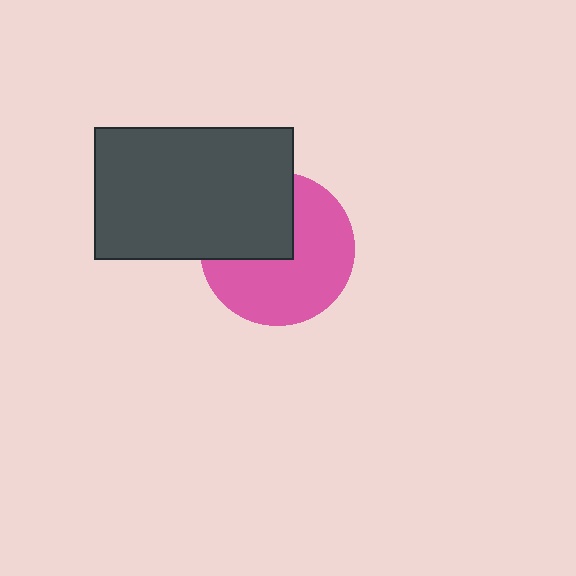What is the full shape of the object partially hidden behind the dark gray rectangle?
The partially hidden object is a pink circle.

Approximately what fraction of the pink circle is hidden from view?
Roughly 37% of the pink circle is hidden behind the dark gray rectangle.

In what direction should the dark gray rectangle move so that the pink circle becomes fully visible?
The dark gray rectangle should move toward the upper-left. That is the shortest direction to clear the overlap and leave the pink circle fully visible.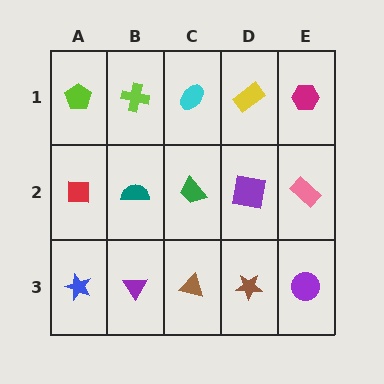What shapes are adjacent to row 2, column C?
A cyan ellipse (row 1, column C), a brown triangle (row 3, column C), a teal semicircle (row 2, column B), a purple square (row 2, column D).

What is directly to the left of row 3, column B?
A blue star.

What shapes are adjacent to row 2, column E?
A magenta hexagon (row 1, column E), a purple circle (row 3, column E), a purple square (row 2, column D).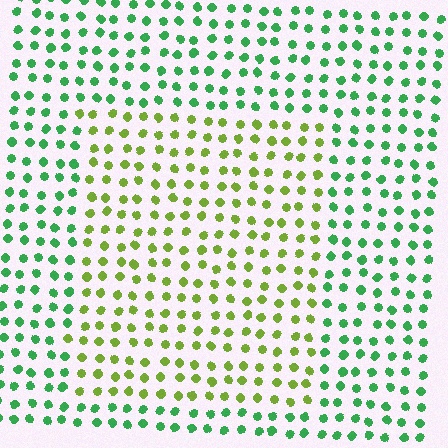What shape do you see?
I see a rectangle.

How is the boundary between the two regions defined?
The boundary is defined purely by a slight shift in hue (about 47 degrees). Spacing, size, and orientation are identical on both sides.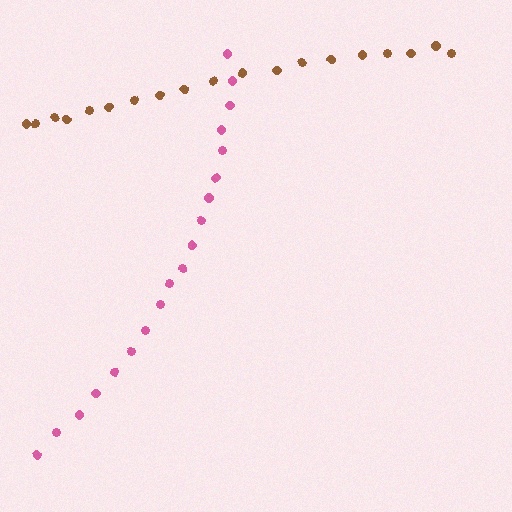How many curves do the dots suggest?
There are 2 distinct paths.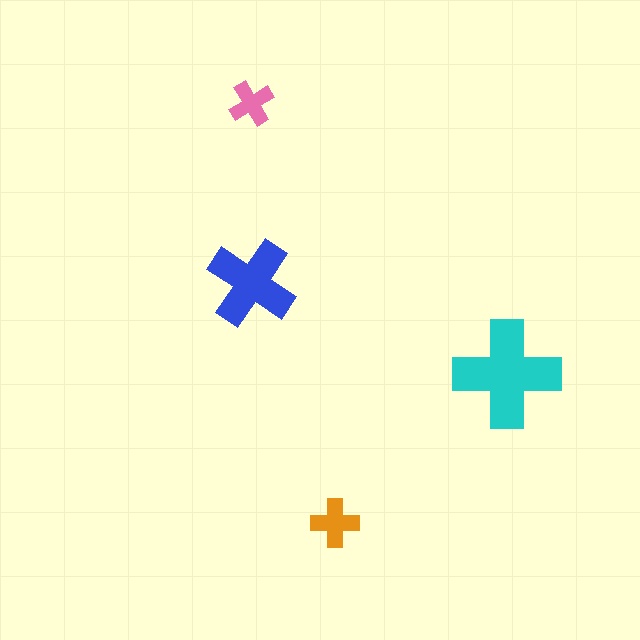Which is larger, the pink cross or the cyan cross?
The cyan one.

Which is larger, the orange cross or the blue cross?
The blue one.